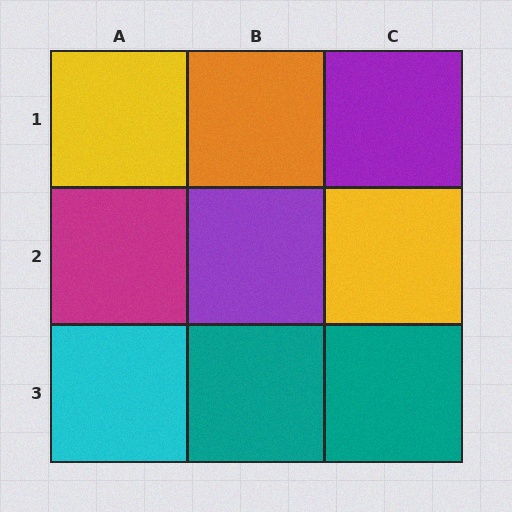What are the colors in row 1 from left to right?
Yellow, orange, purple.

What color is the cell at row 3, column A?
Cyan.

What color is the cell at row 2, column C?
Yellow.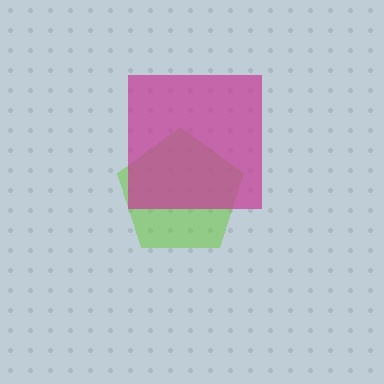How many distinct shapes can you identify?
There are 2 distinct shapes: a lime pentagon, a magenta square.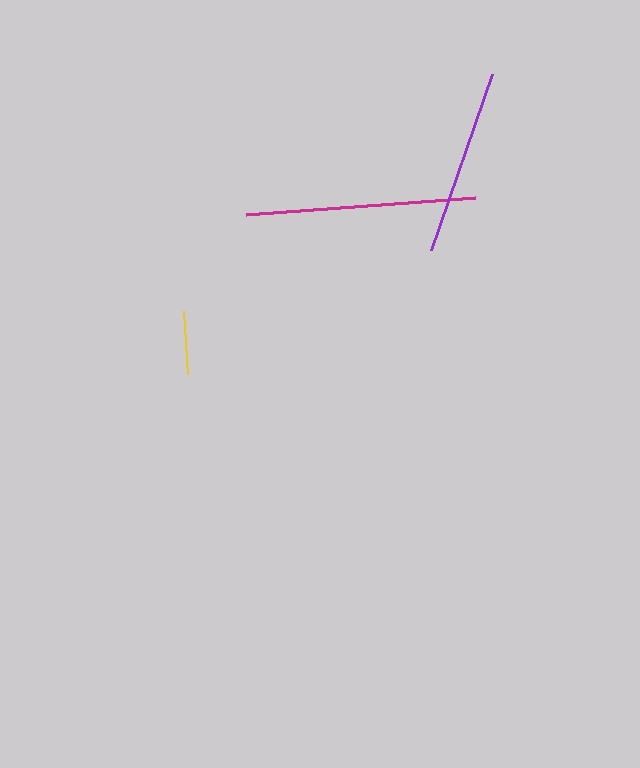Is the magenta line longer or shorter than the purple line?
The magenta line is longer than the purple line.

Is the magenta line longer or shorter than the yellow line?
The magenta line is longer than the yellow line.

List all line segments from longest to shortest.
From longest to shortest: magenta, purple, yellow.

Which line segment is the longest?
The magenta line is the longest at approximately 229 pixels.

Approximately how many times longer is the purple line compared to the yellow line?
The purple line is approximately 2.9 times the length of the yellow line.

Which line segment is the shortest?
The yellow line is the shortest at approximately 63 pixels.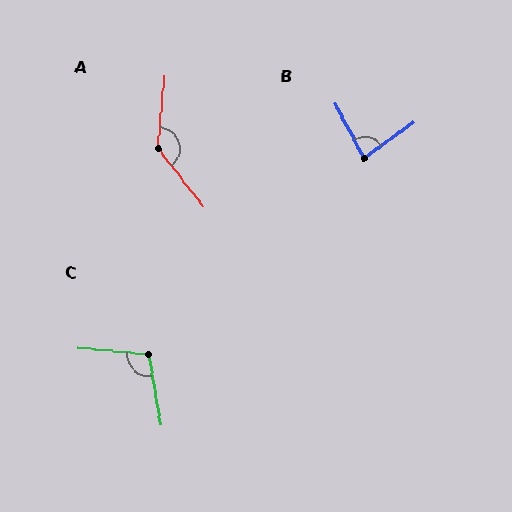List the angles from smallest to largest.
B (82°), C (105°), A (137°).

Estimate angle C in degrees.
Approximately 105 degrees.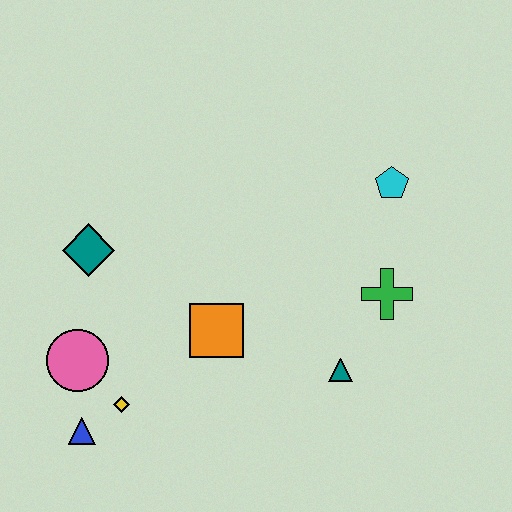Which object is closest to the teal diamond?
The pink circle is closest to the teal diamond.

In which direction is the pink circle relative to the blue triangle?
The pink circle is above the blue triangle.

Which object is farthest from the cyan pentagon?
The blue triangle is farthest from the cyan pentagon.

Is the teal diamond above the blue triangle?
Yes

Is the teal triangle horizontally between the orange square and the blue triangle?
No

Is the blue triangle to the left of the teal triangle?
Yes